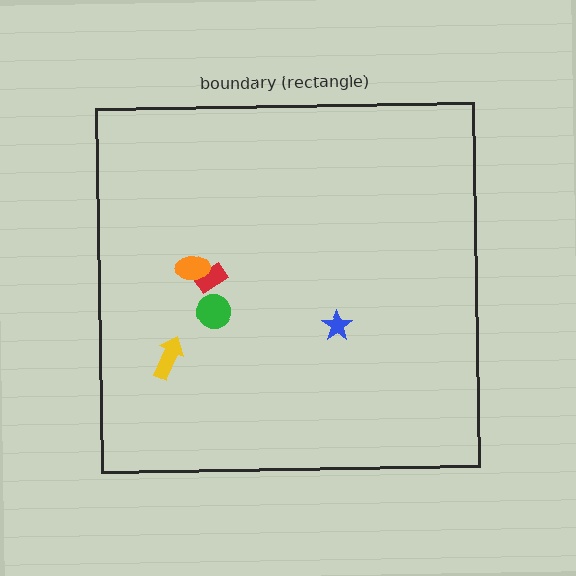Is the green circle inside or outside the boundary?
Inside.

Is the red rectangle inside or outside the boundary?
Inside.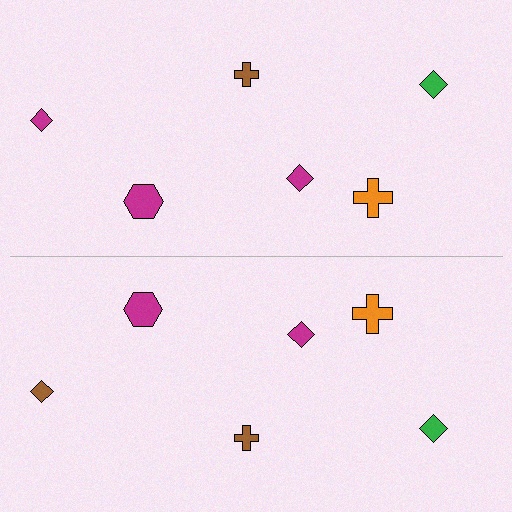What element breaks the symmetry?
The brown diamond on the bottom side breaks the symmetry — its mirror counterpart is magenta.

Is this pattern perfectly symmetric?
No, the pattern is not perfectly symmetric. The brown diamond on the bottom side breaks the symmetry — its mirror counterpart is magenta.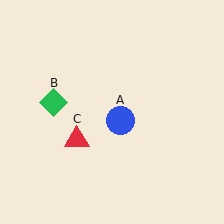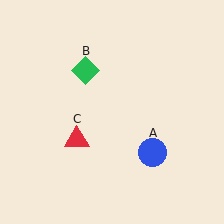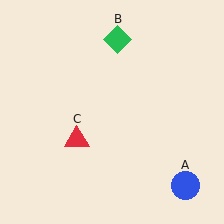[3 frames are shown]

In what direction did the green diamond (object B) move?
The green diamond (object B) moved up and to the right.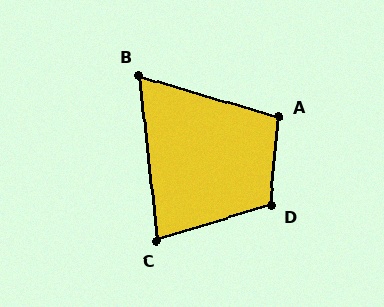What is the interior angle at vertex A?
Approximately 101 degrees (obtuse).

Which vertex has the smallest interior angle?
B, at approximately 67 degrees.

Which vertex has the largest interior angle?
D, at approximately 113 degrees.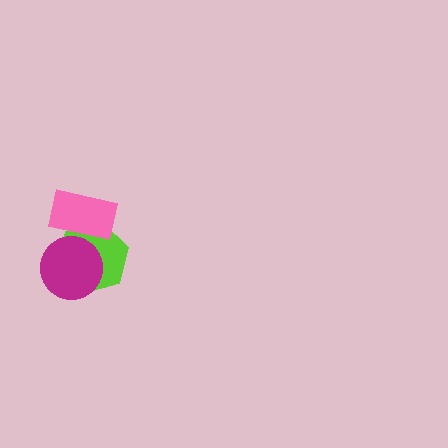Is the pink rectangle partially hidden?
Yes, it is partially covered by another shape.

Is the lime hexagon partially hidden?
Yes, it is partially covered by another shape.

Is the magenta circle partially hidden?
No, no other shape covers it.